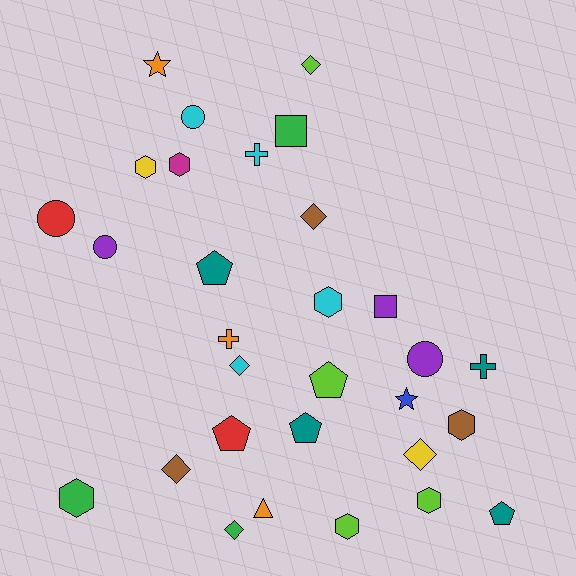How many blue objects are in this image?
There is 1 blue object.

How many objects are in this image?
There are 30 objects.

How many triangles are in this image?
There is 1 triangle.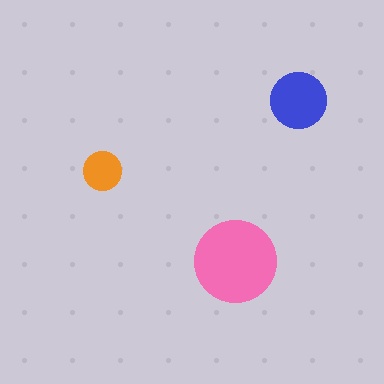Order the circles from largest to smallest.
the pink one, the blue one, the orange one.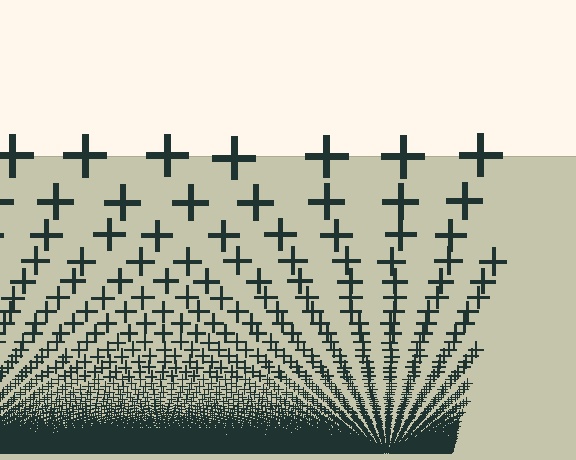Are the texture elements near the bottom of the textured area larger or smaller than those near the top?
Smaller. The gradient is inverted — elements near the bottom are smaller and denser.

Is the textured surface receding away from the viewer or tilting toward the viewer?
The surface appears to tilt toward the viewer. Texture elements get larger and sparser toward the top.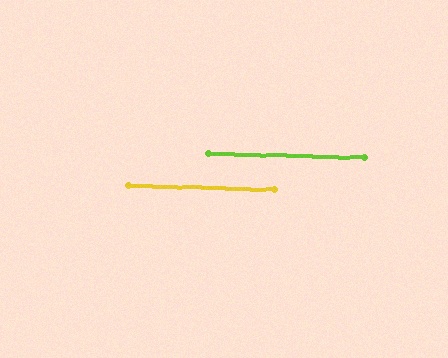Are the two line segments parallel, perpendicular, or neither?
Parallel — their directions differ by only 0.3°.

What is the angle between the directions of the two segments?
Approximately 0 degrees.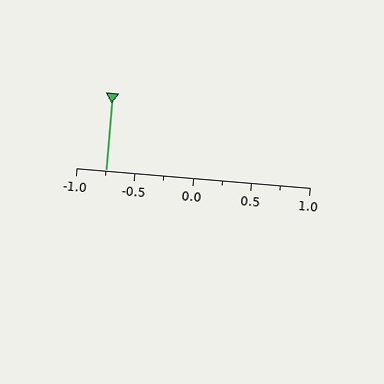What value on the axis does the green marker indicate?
The marker indicates approximately -0.75.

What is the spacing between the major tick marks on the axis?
The major ticks are spaced 0.5 apart.